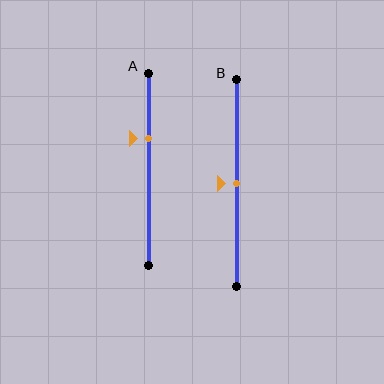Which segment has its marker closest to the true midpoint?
Segment B has its marker closest to the true midpoint.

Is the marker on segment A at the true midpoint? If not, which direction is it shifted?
No, the marker on segment A is shifted upward by about 16% of the segment length.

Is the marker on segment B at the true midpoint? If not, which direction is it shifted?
Yes, the marker on segment B is at the true midpoint.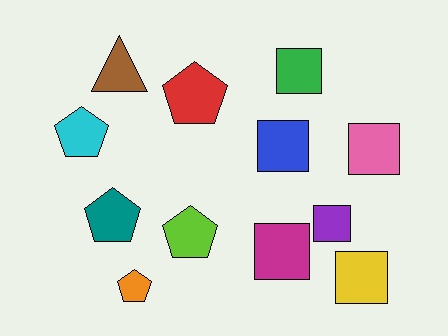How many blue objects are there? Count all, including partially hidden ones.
There is 1 blue object.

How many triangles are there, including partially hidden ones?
There is 1 triangle.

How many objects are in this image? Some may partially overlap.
There are 12 objects.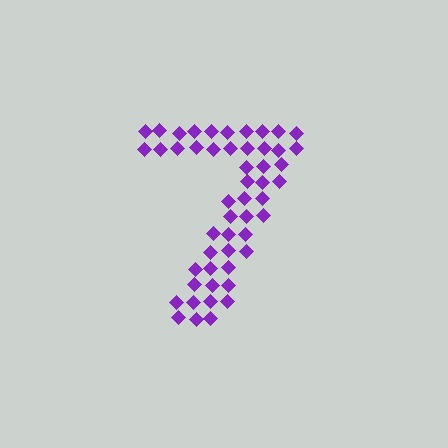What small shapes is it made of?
It is made of small diamonds.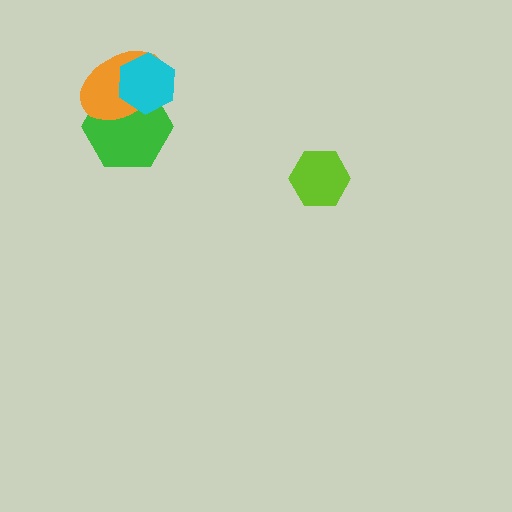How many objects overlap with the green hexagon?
2 objects overlap with the green hexagon.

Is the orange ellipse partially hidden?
Yes, it is partially covered by another shape.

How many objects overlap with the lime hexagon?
0 objects overlap with the lime hexagon.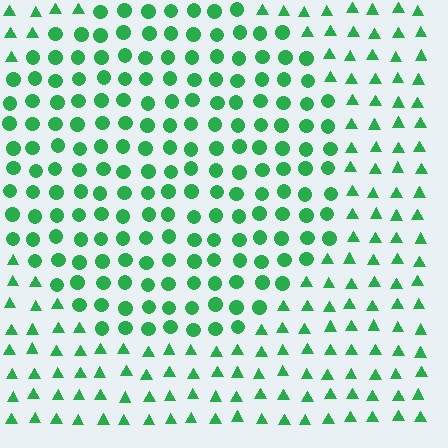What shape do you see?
I see a circle.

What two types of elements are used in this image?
The image uses circles inside the circle region and triangles outside it.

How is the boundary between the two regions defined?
The boundary is defined by a change in element shape: circles inside vs. triangles outside. All elements share the same color and spacing.